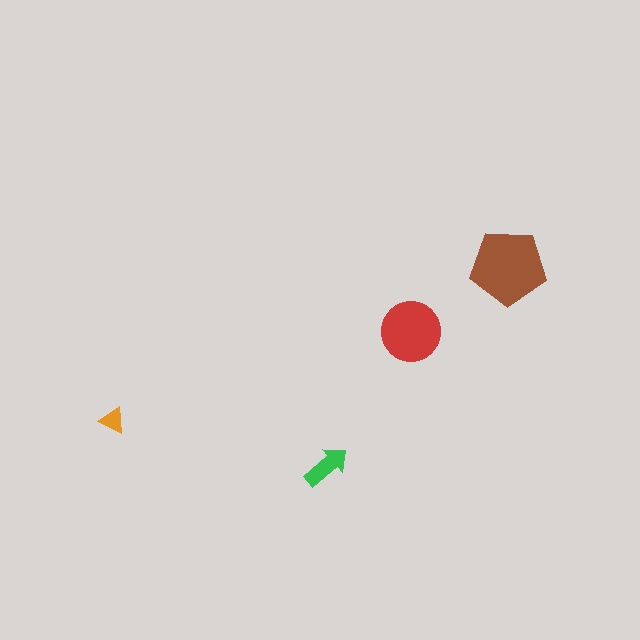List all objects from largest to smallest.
The brown pentagon, the red circle, the green arrow, the orange triangle.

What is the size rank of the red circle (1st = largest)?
2nd.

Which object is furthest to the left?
The orange triangle is leftmost.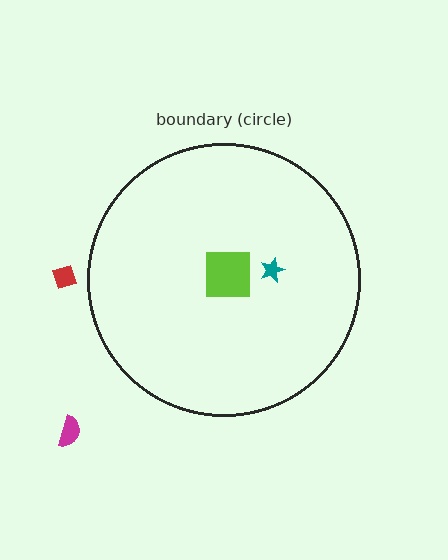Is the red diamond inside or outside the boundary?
Outside.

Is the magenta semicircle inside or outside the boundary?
Outside.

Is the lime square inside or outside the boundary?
Inside.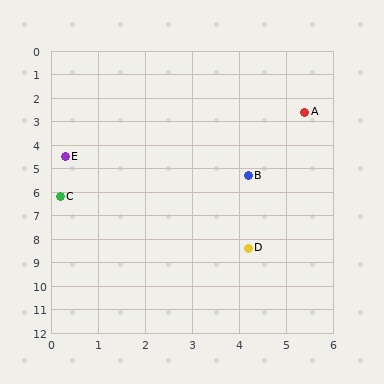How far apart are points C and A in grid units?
Points C and A are about 6.3 grid units apart.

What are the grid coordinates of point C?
Point C is at approximately (0.2, 6.2).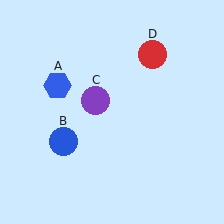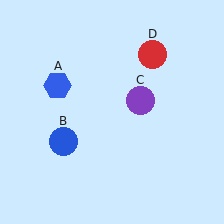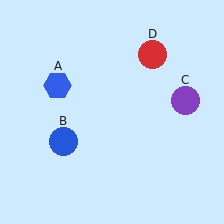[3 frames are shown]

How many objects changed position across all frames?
1 object changed position: purple circle (object C).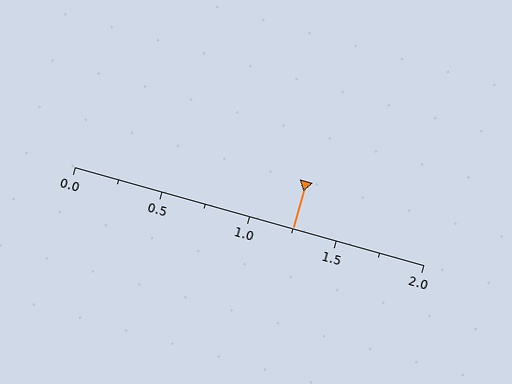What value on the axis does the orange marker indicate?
The marker indicates approximately 1.25.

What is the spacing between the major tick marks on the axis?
The major ticks are spaced 0.5 apart.